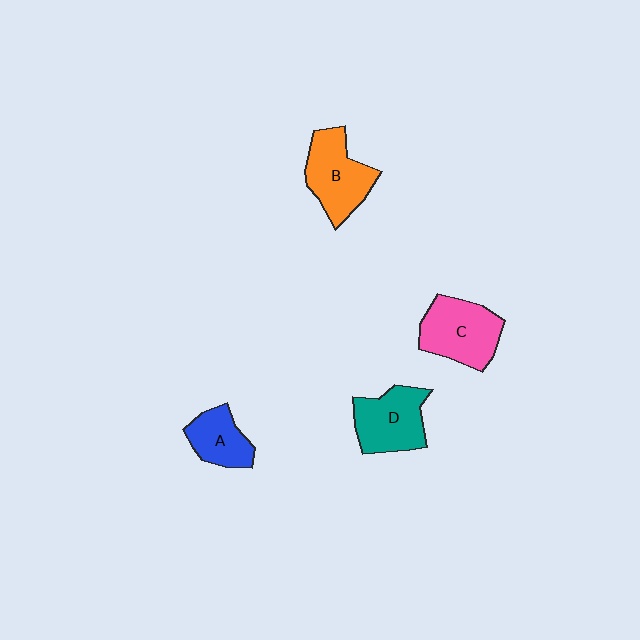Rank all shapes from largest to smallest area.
From largest to smallest: C (pink), B (orange), D (teal), A (blue).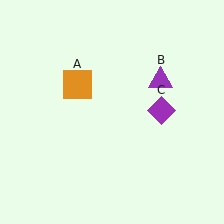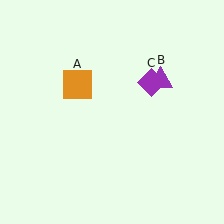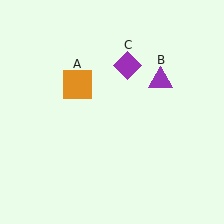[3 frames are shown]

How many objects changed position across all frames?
1 object changed position: purple diamond (object C).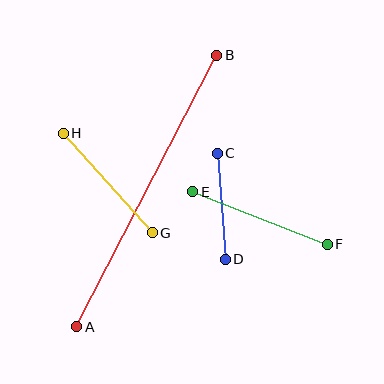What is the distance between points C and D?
The distance is approximately 106 pixels.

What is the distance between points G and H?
The distance is approximately 133 pixels.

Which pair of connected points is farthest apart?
Points A and B are farthest apart.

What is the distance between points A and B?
The distance is approximately 306 pixels.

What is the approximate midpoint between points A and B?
The midpoint is at approximately (147, 191) pixels.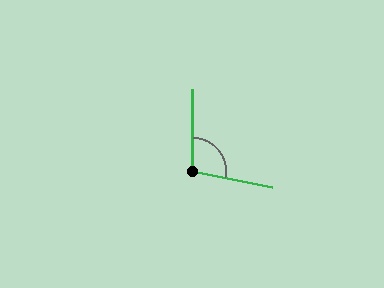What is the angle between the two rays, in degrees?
Approximately 101 degrees.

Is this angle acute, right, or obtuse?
It is obtuse.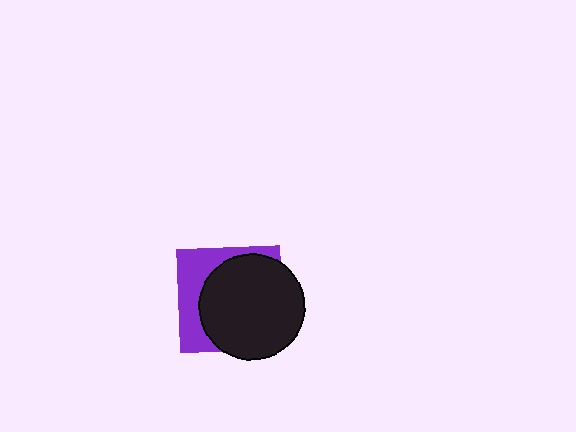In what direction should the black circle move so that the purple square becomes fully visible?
The black circle should move toward the lower-right. That is the shortest direction to clear the overlap and leave the purple square fully visible.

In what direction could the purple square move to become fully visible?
The purple square could move toward the upper-left. That would shift it out from behind the black circle entirely.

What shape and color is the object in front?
The object in front is a black circle.